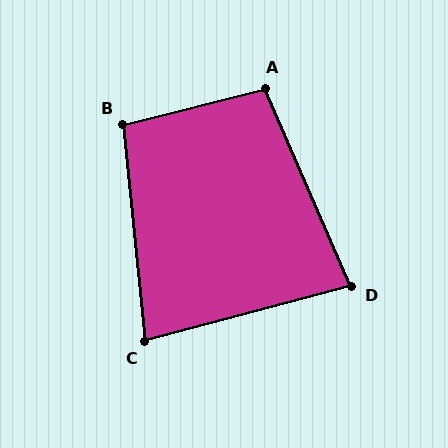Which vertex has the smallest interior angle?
C, at approximately 81 degrees.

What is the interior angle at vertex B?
Approximately 99 degrees (obtuse).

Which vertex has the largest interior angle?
A, at approximately 99 degrees.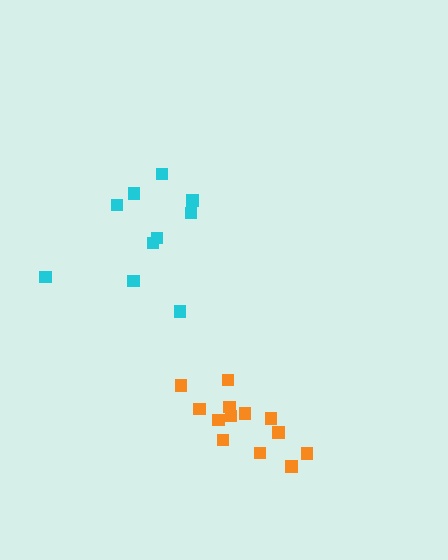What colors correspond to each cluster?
The clusters are colored: orange, cyan.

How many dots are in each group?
Group 1: 13 dots, Group 2: 10 dots (23 total).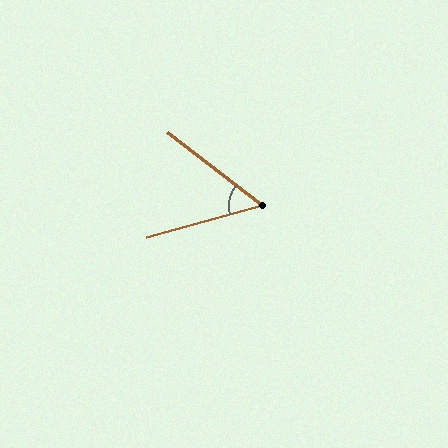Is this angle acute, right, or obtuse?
It is acute.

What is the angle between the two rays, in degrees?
Approximately 53 degrees.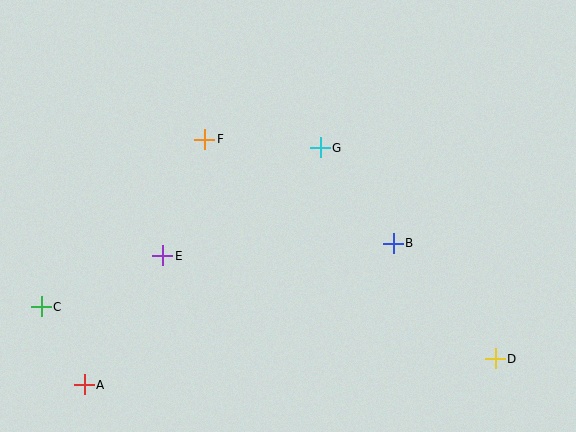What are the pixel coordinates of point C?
Point C is at (41, 307).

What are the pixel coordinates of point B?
Point B is at (393, 243).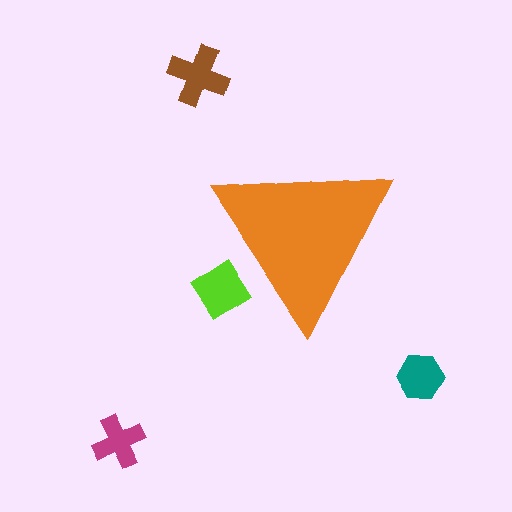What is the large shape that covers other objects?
An orange triangle.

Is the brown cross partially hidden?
No, the brown cross is fully visible.